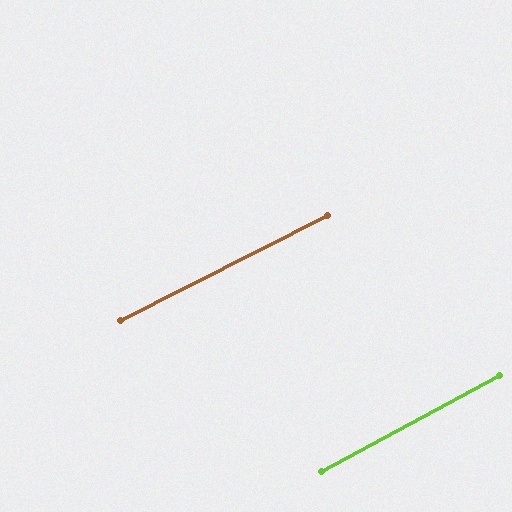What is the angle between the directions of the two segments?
Approximately 1 degree.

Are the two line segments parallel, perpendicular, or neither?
Parallel — their directions differ by only 1.4°.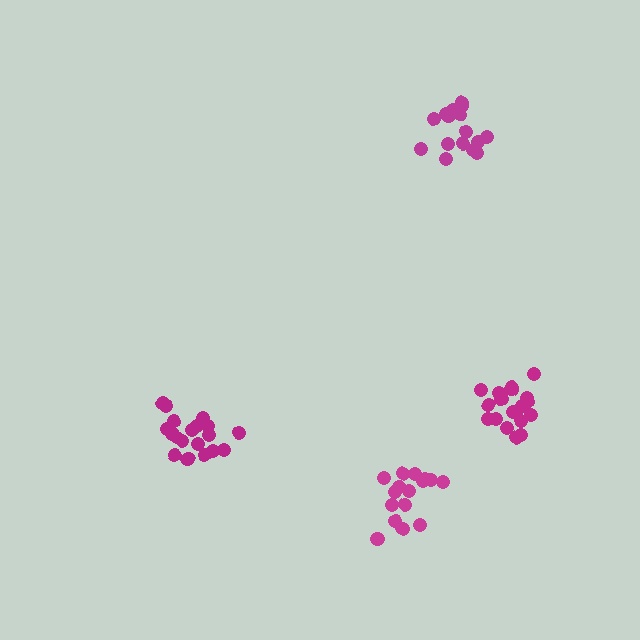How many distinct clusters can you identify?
There are 4 distinct clusters.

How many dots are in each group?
Group 1: 19 dots, Group 2: 18 dots, Group 3: 16 dots, Group 4: 16 dots (69 total).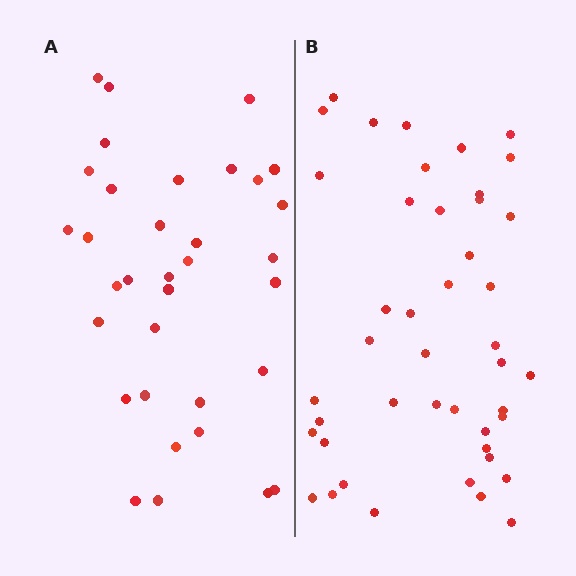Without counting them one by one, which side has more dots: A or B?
Region B (the right region) has more dots.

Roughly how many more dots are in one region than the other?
Region B has roughly 10 or so more dots than region A.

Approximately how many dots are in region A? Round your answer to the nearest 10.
About 30 dots. (The exact count is 34, which rounds to 30.)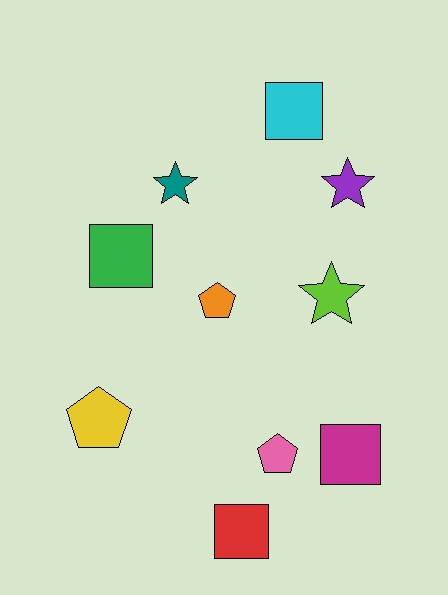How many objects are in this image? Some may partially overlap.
There are 10 objects.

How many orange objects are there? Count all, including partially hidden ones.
There is 1 orange object.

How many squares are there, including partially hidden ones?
There are 4 squares.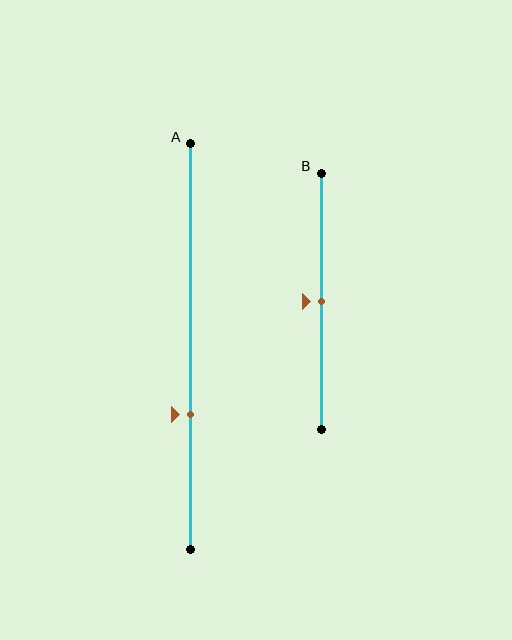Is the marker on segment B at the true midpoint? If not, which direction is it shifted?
Yes, the marker on segment B is at the true midpoint.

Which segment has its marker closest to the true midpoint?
Segment B has its marker closest to the true midpoint.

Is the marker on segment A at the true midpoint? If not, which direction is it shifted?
No, the marker on segment A is shifted downward by about 17% of the segment length.